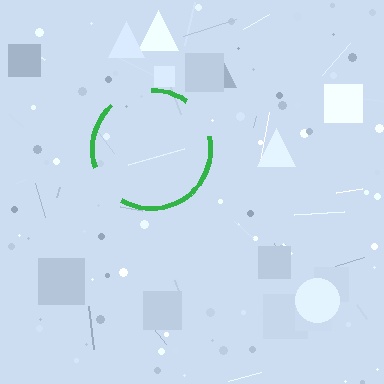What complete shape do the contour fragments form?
The contour fragments form a circle.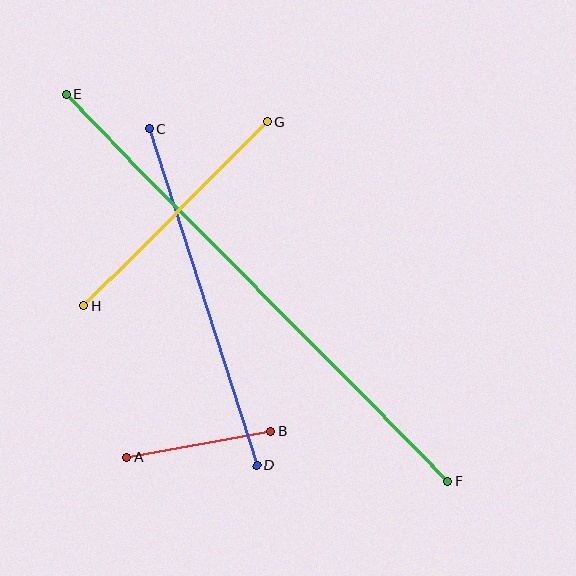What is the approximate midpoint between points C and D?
The midpoint is at approximately (203, 297) pixels.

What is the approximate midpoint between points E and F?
The midpoint is at approximately (257, 288) pixels.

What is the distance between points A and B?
The distance is approximately 146 pixels.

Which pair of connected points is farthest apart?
Points E and F are farthest apart.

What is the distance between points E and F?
The distance is approximately 544 pixels.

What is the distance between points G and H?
The distance is approximately 261 pixels.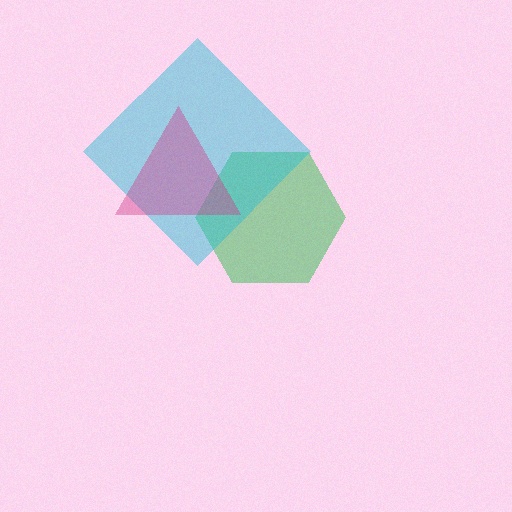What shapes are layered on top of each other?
The layered shapes are: a green hexagon, a cyan diamond, a magenta triangle.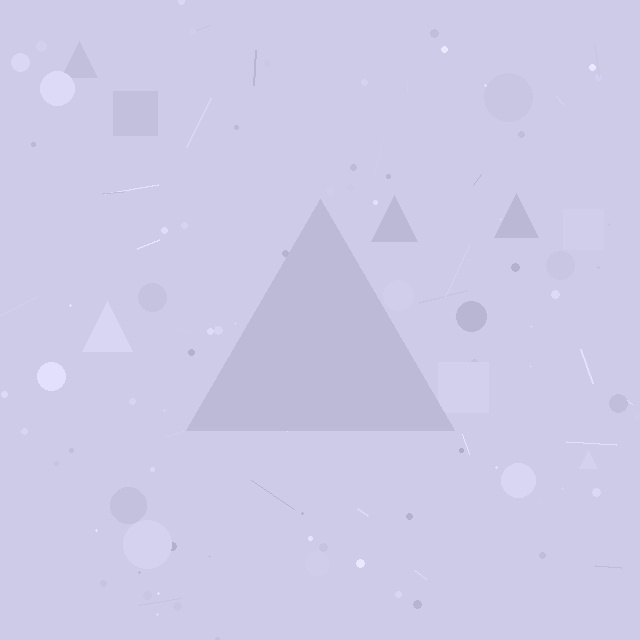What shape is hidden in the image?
A triangle is hidden in the image.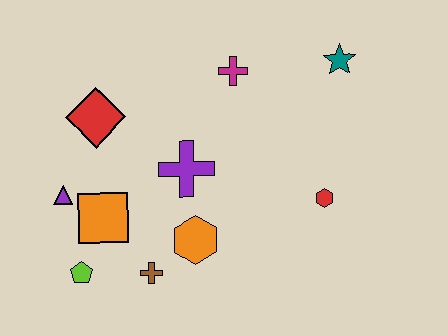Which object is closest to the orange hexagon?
The brown cross is closest to the orange hexagon.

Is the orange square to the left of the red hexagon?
Yes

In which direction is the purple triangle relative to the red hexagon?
The purple triangle is to the left of the red hexagon.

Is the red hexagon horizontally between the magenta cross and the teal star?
Yes